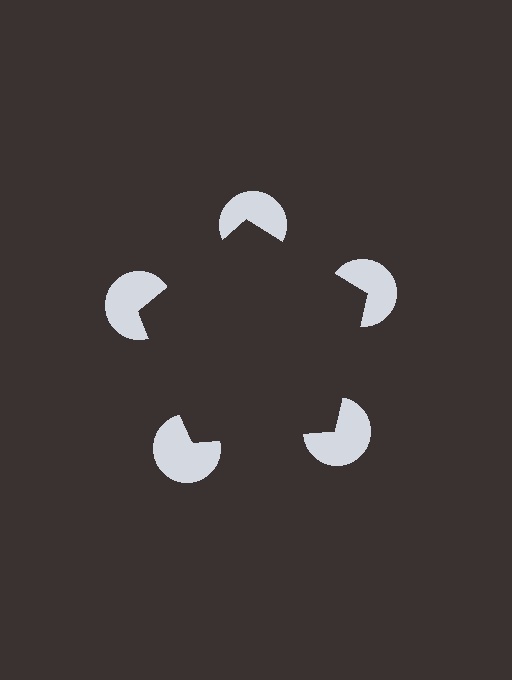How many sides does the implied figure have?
5 sides.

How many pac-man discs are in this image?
There are 5 — one at each vertex of the illusory pentagon.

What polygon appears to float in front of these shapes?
An illusory pentagon — its edges are inferred from the aligned wedge cuts in the pac-man discs, not physically drawn.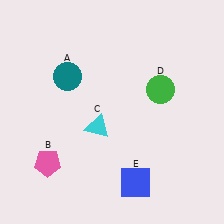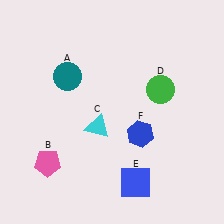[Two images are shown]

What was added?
A blue hexagon (F) was added in Image 2.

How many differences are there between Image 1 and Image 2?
There is 1 difference between the two images.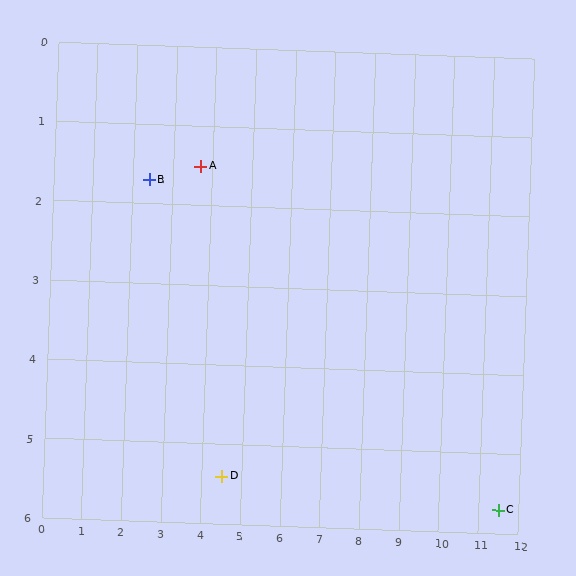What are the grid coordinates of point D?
Point D is at approximately (4.5, 5.4).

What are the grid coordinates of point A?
Point A is at approximately (3.7, 1.5).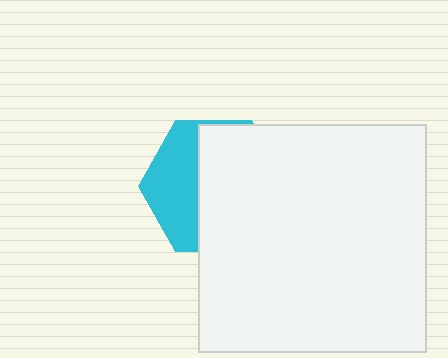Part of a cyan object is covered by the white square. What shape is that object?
It is a hexagon.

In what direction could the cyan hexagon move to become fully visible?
The cyan hexagon could move left. That would shift it out from behind the white square entirely.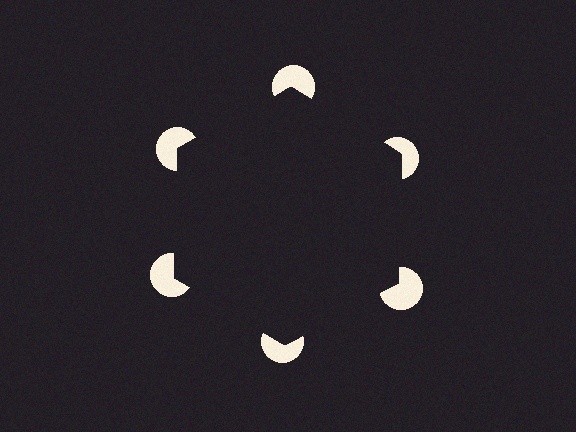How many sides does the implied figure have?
6 sides.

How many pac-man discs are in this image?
There are 6 — one at each vertex of the illusory hexagon.